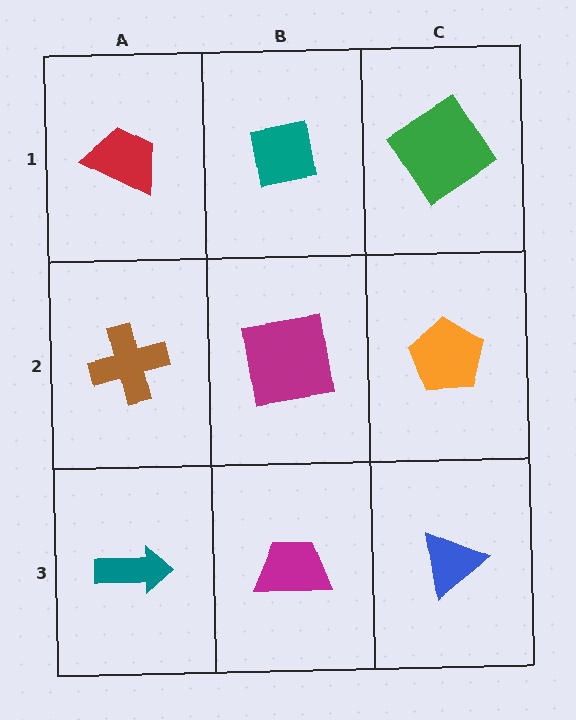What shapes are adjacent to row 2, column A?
A red trapezoid (row 1, column A), a teal arrow (row 3, column A), a magenta square (row 2, column B).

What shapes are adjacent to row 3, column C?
An orange pentagon (row 2, column C), a magenta trapezoid (row 3, column B).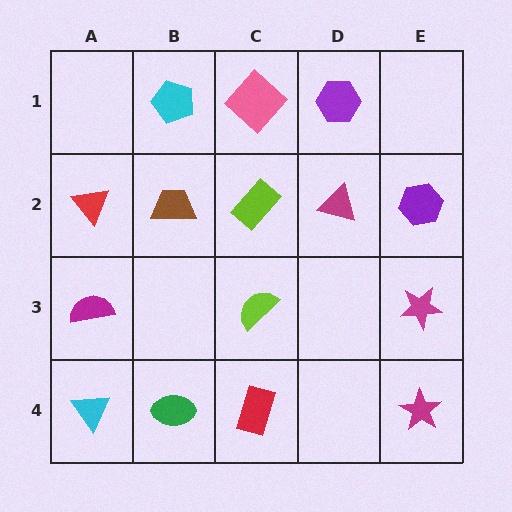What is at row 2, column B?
A brown trapezoid.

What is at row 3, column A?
A magenta semicircle.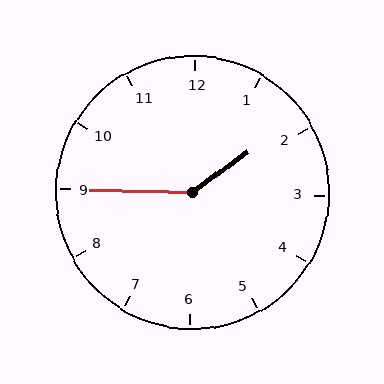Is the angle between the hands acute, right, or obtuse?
It is obtuse.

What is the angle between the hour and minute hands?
Approximately 142 degrees.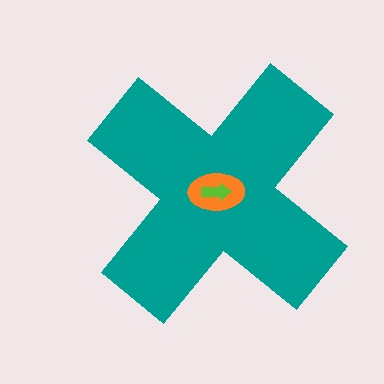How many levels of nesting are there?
3.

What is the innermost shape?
The lime arrow.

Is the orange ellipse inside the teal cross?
Yes.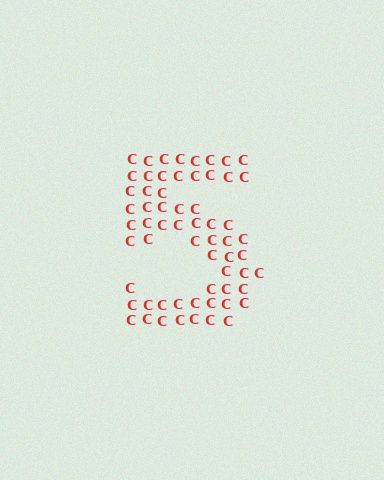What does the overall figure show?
The overall figure shows the digit 5.